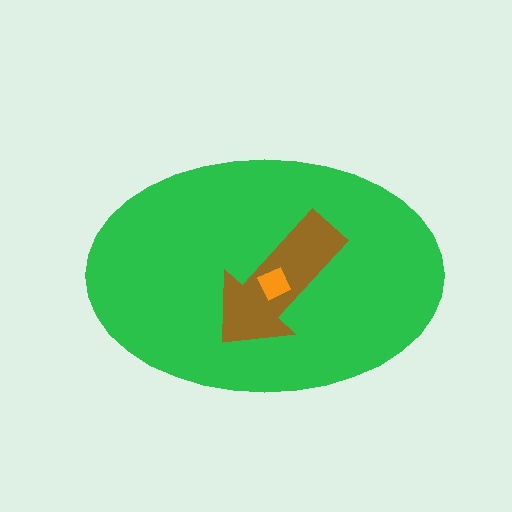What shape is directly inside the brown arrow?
The orange square.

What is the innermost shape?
The orange square.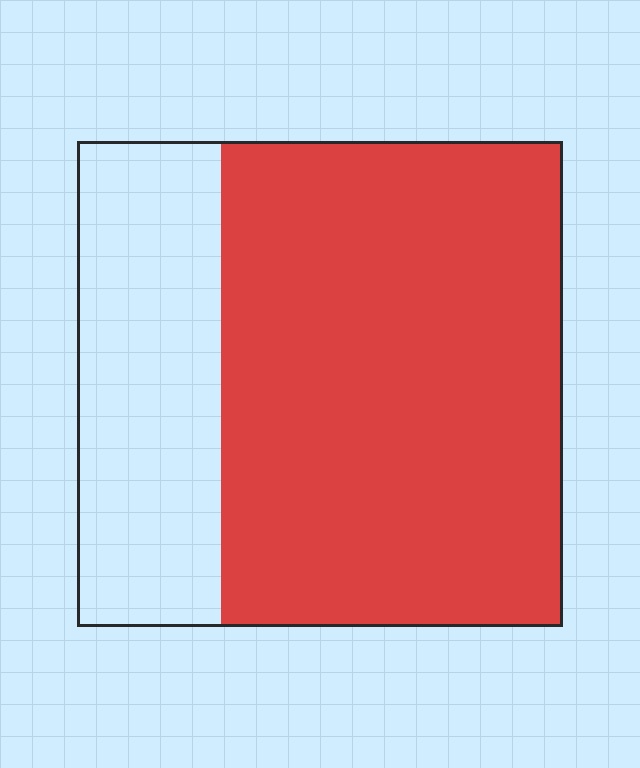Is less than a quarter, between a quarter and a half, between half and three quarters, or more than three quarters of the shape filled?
Between half and three quarters.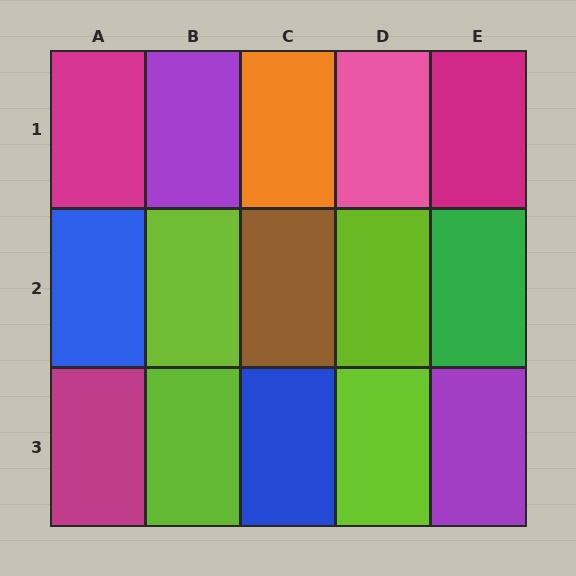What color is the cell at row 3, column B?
Lime.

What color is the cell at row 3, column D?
Lime.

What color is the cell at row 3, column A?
Magenta.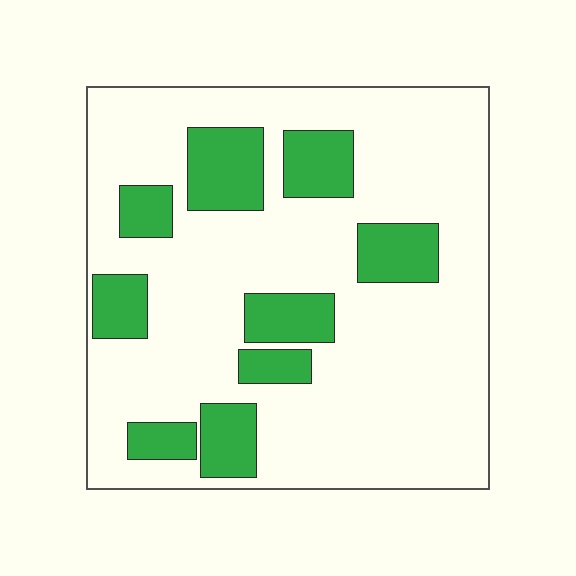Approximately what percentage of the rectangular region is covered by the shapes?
Approximately 25%.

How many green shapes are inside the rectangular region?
9.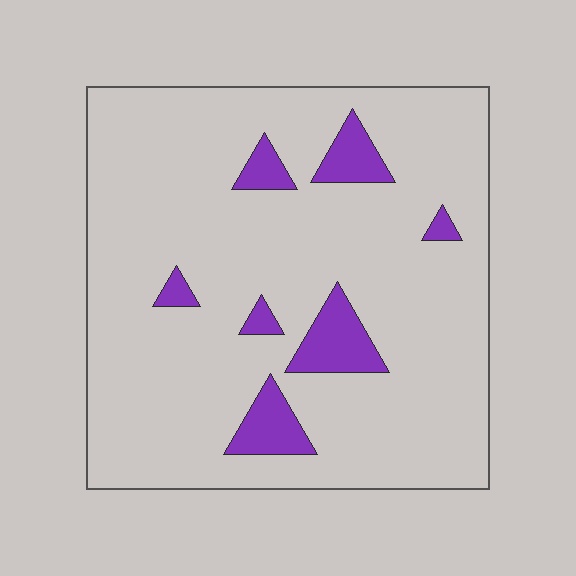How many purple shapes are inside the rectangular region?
7.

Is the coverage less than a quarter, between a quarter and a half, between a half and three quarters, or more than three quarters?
Less than a quarter.